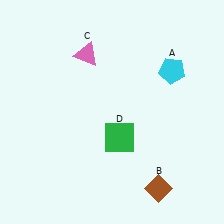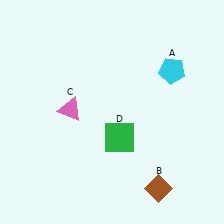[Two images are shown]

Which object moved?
The pink triangle (C) moved down.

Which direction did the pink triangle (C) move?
The pink triangle (C) moved down.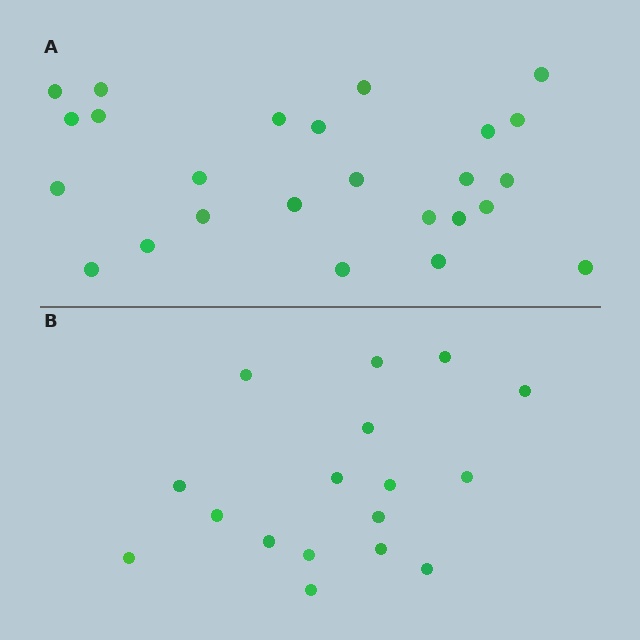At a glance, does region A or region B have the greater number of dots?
Region A (the top region) has more dots.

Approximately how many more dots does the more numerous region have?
Region A has roughly 8 or so more dots than region B.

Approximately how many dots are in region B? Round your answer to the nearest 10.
About 20 dots. (The exact count is 17, which rounds to 20.)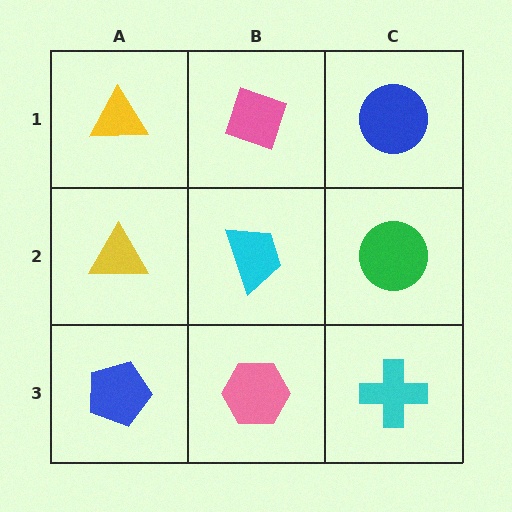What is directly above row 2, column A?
A yellow triangle.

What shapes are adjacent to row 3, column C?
A green circle (row 2, column C), a pink hexagon (row 3, column B).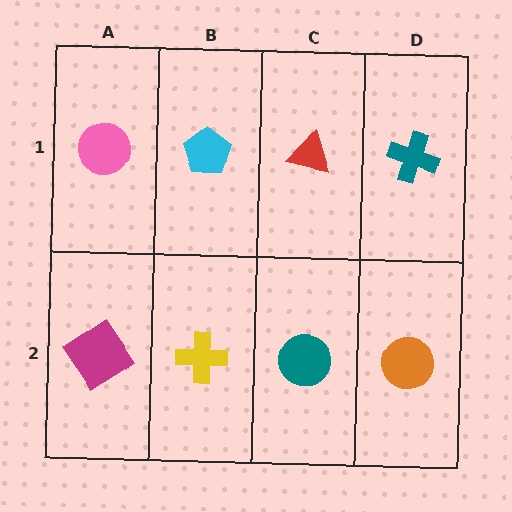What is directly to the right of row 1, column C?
A teal cross.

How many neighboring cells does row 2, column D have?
2.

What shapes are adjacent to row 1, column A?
A magenta diamond (row 2, column A), a cyan pentagon (row 1, column B).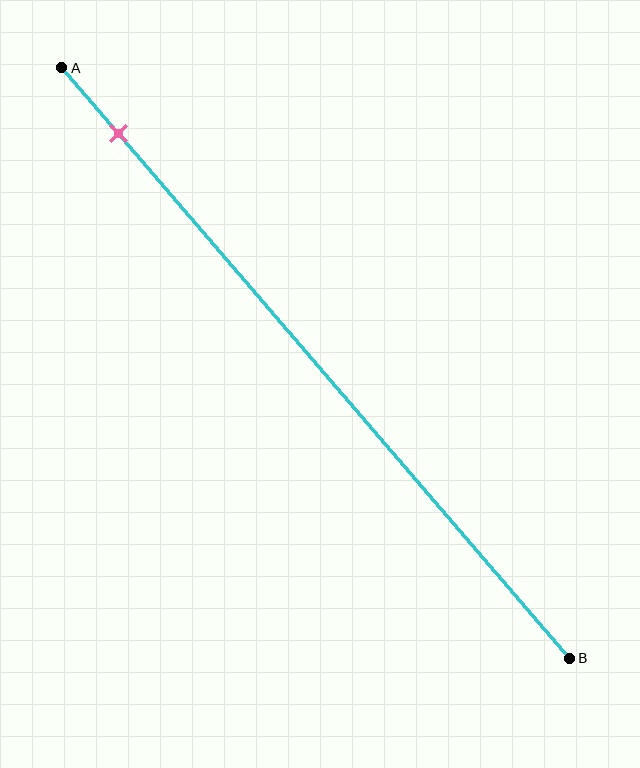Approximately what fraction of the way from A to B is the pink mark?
The pink mark is approximately 10% of the way from A to B.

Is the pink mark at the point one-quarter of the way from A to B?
No, the mark is at about 10% from A, not at the 25% one-quarter point.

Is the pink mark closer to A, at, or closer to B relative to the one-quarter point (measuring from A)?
The pink mark is closer to point A than the one-quarter point of segment AB.